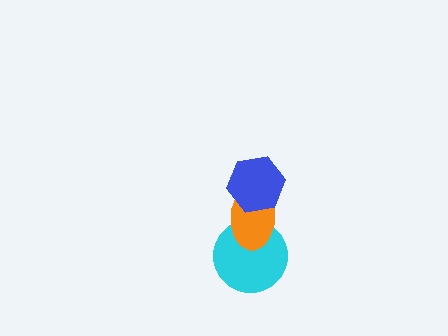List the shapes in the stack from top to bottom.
From top to bottom: the blue hexagon, the orange ellipse, the cyan circle.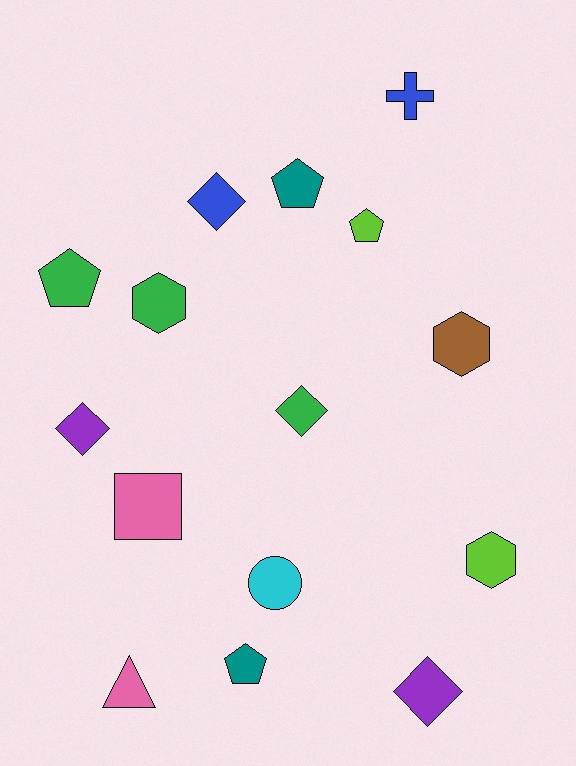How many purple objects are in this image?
There are 2 purple objects.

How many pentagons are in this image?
There are 4 pentagons.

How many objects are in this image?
There are 15 objects.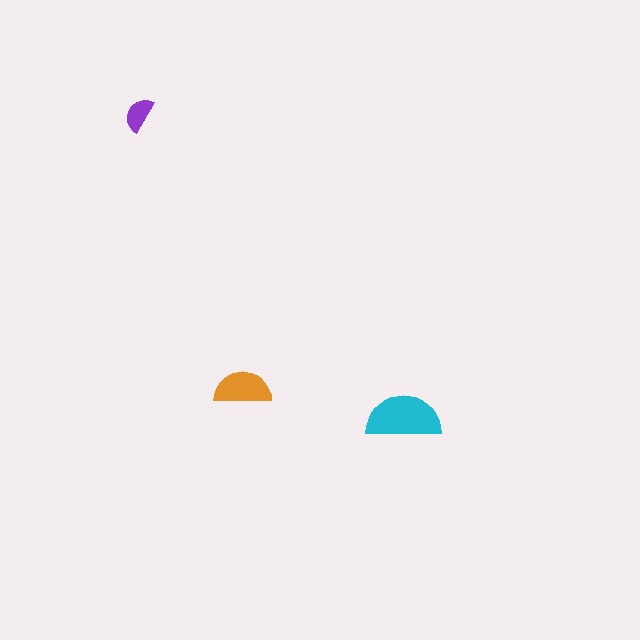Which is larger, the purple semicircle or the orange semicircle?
The orange one.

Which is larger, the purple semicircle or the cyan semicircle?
The cyan one.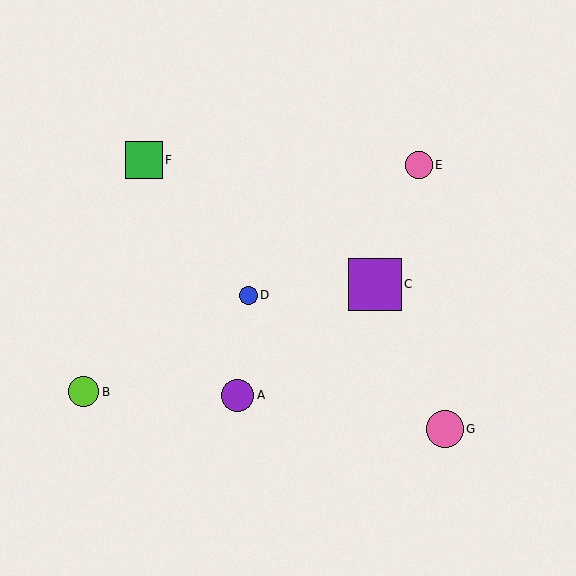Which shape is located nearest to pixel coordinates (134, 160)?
The green square (labeled F) at (144, 160) is nearest to that location.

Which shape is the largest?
The purple square (labeled C) is the largest.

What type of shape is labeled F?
Shape F is a green square.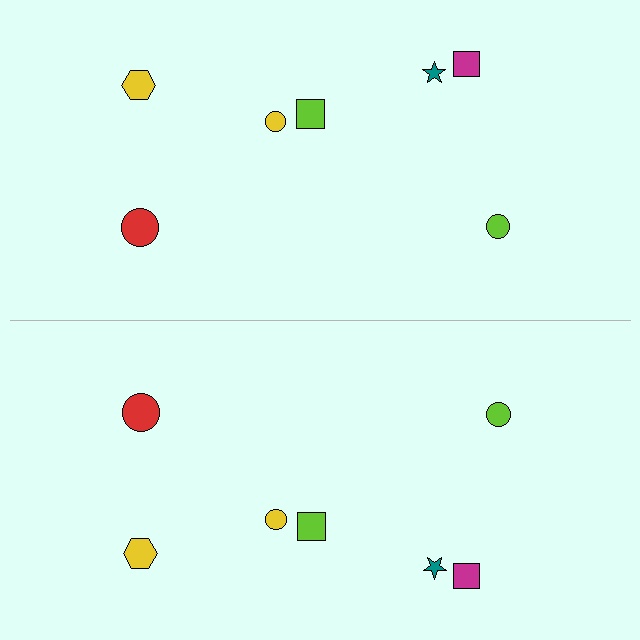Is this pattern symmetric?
Yes, this pattern has bilateral (reflection) symmetry.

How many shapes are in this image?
There are 14 shapes in this image.